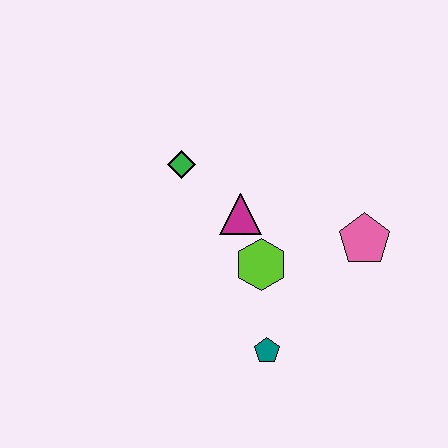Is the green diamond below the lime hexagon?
No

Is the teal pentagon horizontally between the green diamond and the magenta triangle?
No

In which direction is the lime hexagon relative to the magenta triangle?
The lime hexagon is below the magenta triangle.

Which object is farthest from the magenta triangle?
The teal pentagon is farthest from the magenta triangle.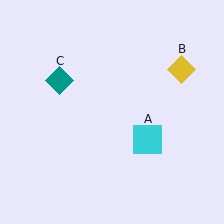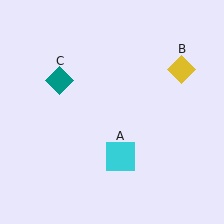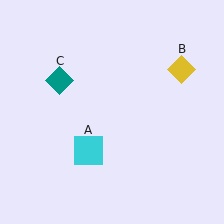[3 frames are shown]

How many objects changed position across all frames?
1 object changed position: cyan square (object A).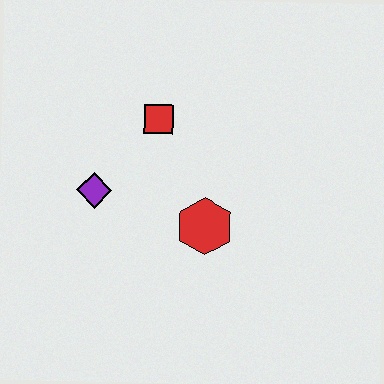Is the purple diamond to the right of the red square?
No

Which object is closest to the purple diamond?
The red square is closest to the purple diamond.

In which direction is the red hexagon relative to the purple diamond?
The red hexagon is to the right of the purple diamond.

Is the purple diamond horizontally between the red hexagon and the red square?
No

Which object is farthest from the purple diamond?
The red hexagon is farthest from the purple diamond.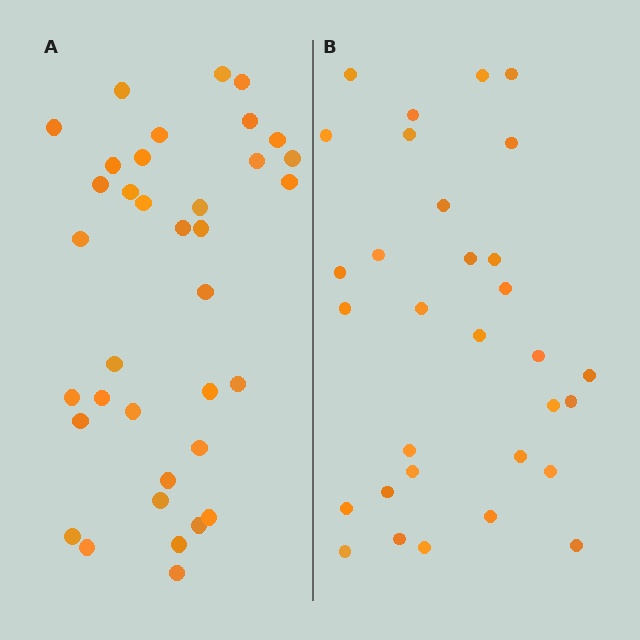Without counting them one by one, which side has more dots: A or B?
Region A (the left region) has more dots.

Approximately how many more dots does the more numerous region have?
Region A has about 5 more dots than region B.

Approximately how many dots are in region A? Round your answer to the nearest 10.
About 40 dots. (The exact count is 36, which rounds to 40.)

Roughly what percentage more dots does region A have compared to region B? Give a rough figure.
About 15% more.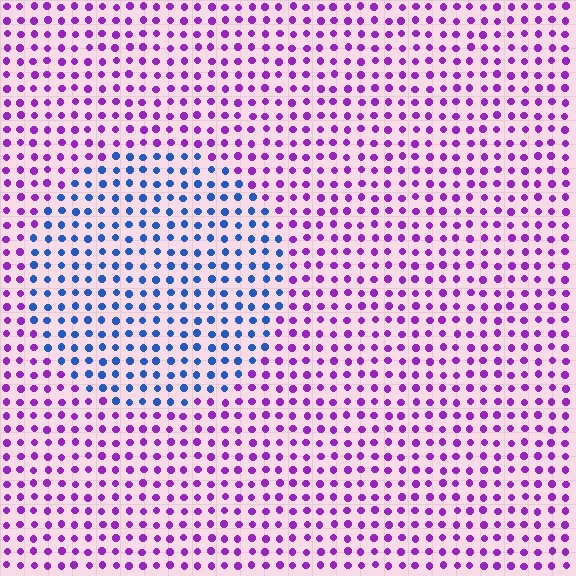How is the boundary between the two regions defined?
The boundary is defined purely by a slight shift in hue (about 66 degrees). Spacing, size, and orientation are identical on both sides.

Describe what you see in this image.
The image is filled with small purple elements in a uniform arrangement. A circle-shaped region is visible where the elements are tinted to a slightly different hue, forming a subtle color boundary.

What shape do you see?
I see a circle.